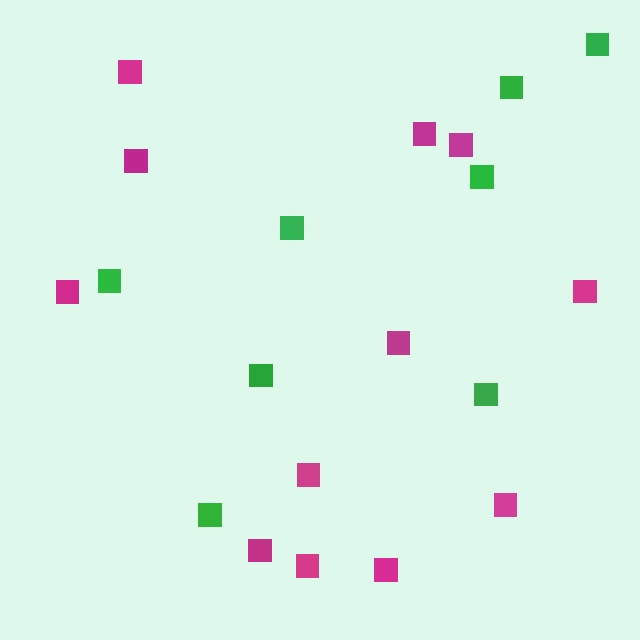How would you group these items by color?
There are 2 groups: one group of green squares (8) and one group of magenta squares (12).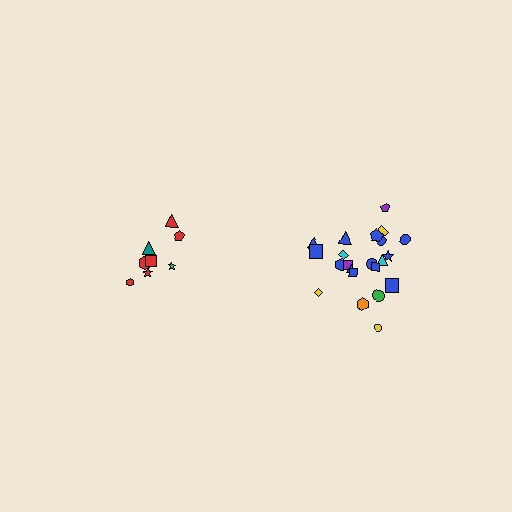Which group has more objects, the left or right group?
The right group.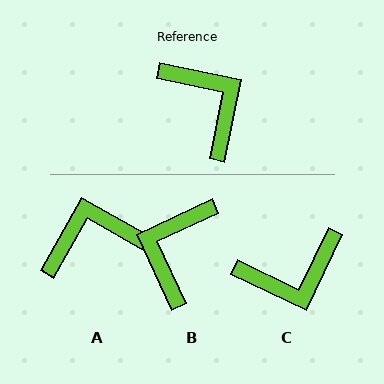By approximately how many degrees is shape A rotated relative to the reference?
Approximately 72 degrees counter-clockwise.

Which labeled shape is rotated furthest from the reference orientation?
B, about 127 degrees away.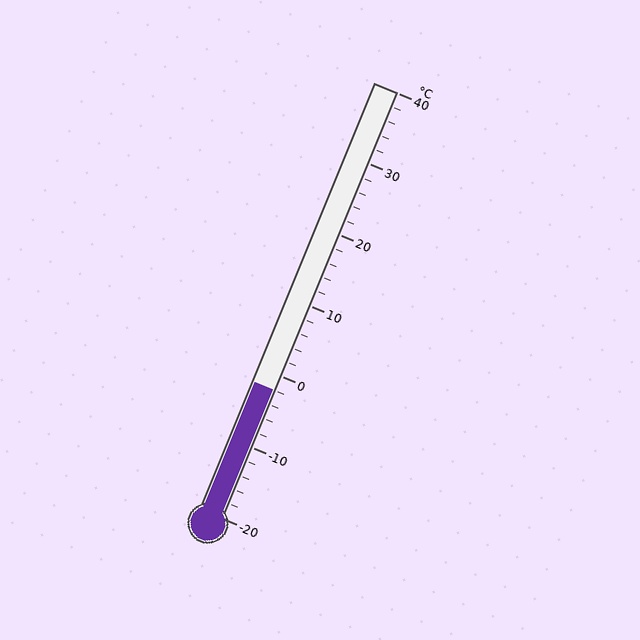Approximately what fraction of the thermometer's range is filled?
The thermometer is filled to approximately 30% of its range.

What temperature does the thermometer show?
The thermometer shows approximately -2°C.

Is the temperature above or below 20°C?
The temperature is below 20°C.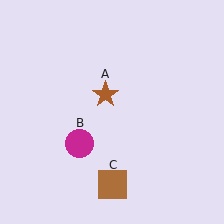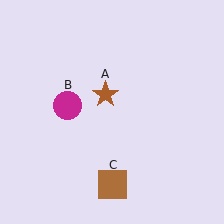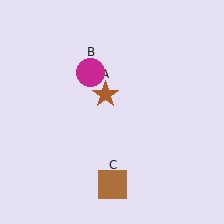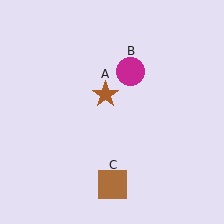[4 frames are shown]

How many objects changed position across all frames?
1 object changed position: magenta circle (object B).